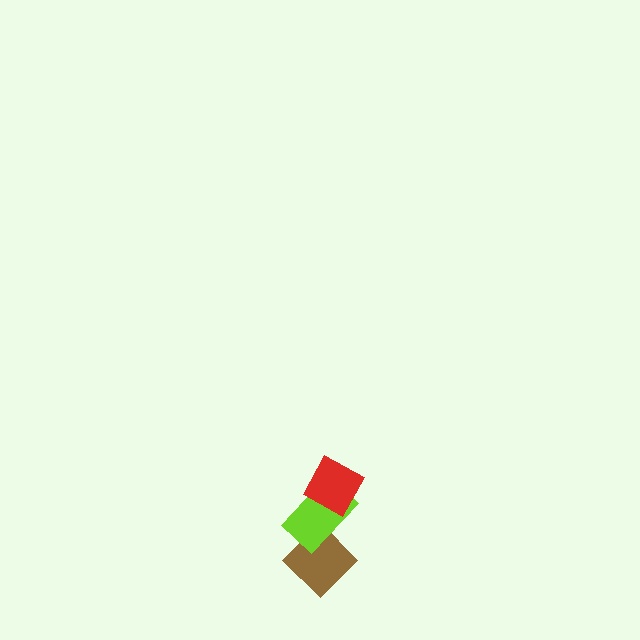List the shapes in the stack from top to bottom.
From top to bottom: the red diamond, the lime rectangle, the brown diamond.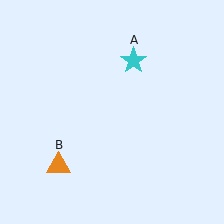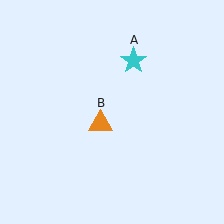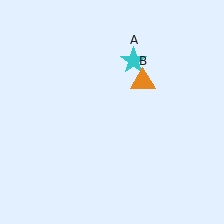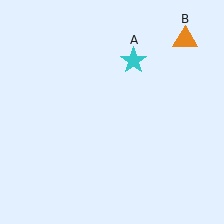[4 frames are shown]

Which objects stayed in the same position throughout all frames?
Cyan star (object A) remained stationary.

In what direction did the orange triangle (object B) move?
The orange triangle (object B) moved up and to the right.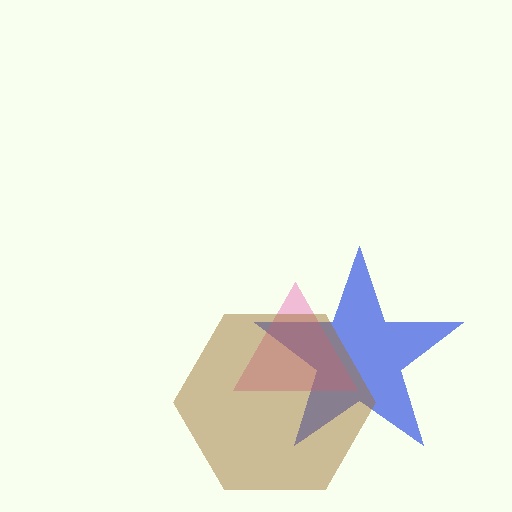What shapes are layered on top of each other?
The layered shapes are: a blue star, a pink triangle, a brown hexagon.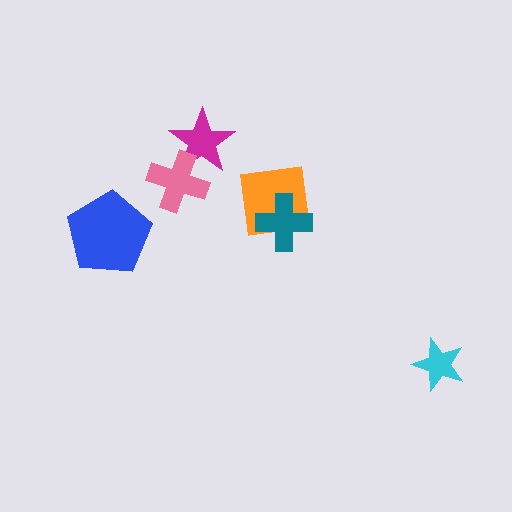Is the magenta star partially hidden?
Yes, it is partially covered by another shape.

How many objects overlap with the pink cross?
1 object overlaps with the pink cross.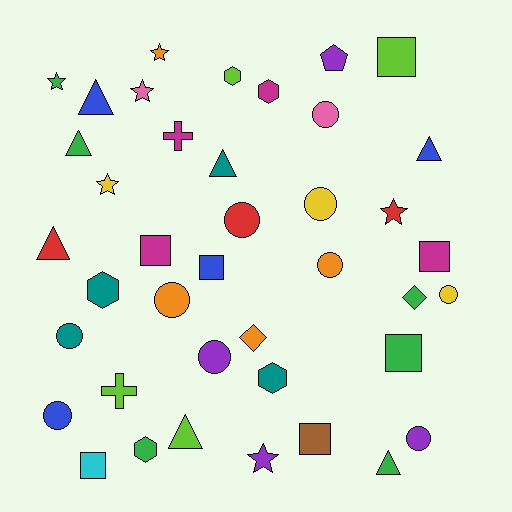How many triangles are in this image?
There are 7 triangles.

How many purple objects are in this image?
There are 4 purple objects.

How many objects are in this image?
There are 40 objects.